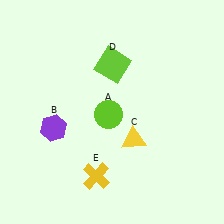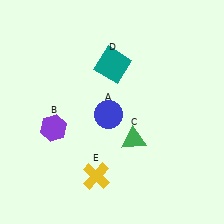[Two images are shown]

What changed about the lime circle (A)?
In Image 1, A is lime. In Image 2, it changed to blue.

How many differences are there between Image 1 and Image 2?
There are 3 differences between the two images.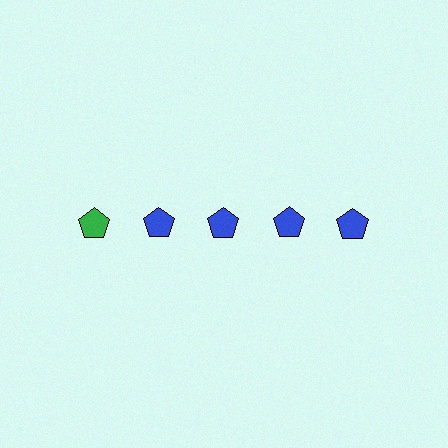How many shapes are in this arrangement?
There are 5 shapes arranged in a grid pattern.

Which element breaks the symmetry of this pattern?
The green pentagon in the top row, leftmost column breaks the symmetry. All other shapes are blue pentagons.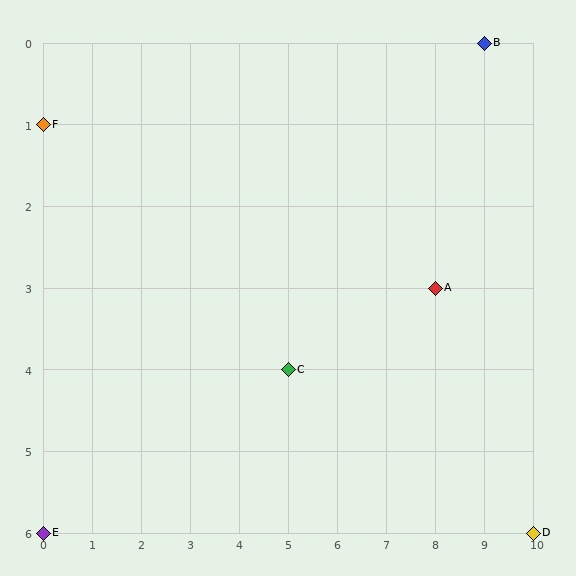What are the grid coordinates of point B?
Point B is at grid coordinates (9, 0).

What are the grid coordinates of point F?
Point F is at grid coordinates (0, 1).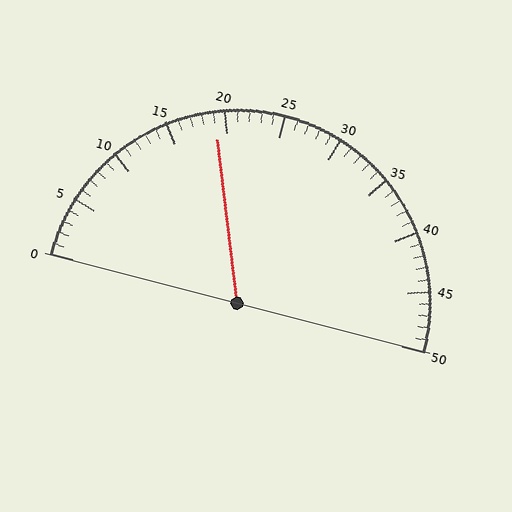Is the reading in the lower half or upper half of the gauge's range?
The reading is in the lower half of the range (0 to 50).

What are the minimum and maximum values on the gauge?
The gauge ranges from 0 to 50.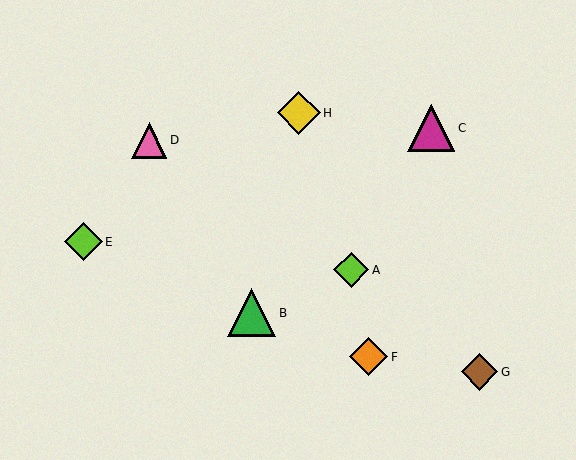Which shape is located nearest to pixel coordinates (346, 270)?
The lime diamond (labeled A) at (351, 270) is nearest to that location.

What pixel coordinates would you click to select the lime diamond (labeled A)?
Click at (351, 270) to select the lime diamond A.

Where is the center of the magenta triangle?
The center of the magenta triangle is at (431, 128).